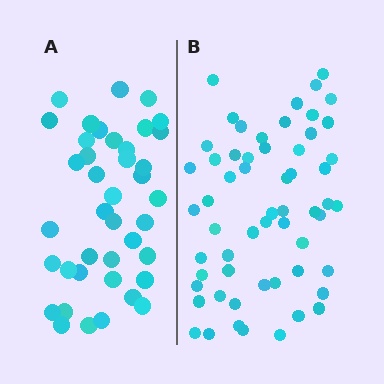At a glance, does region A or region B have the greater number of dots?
Region B (the right region) has more dots.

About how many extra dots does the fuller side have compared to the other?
Region B has approximately 20 more dots than region A.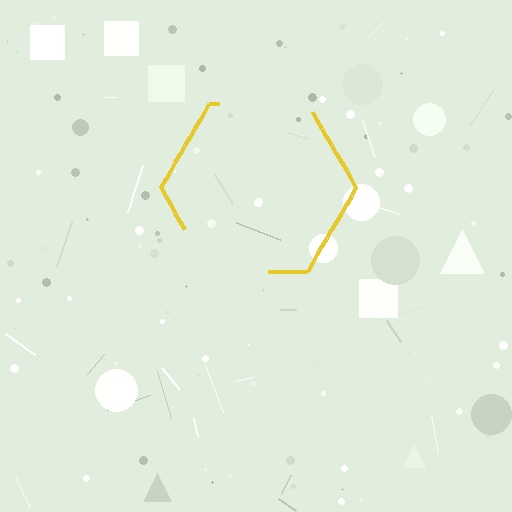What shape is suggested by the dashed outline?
The dashed outline suggests a hexagon.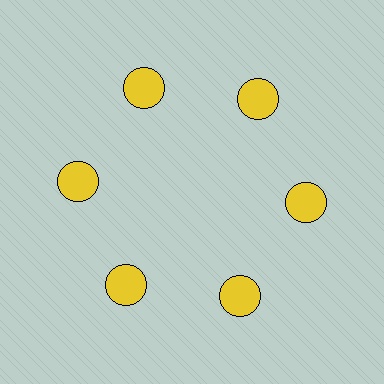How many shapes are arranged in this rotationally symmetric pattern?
There are 6 shapes, arranged in 6 groups of 1.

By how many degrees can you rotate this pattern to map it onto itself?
The pattern maps onto itself every 60 degrees of rotation.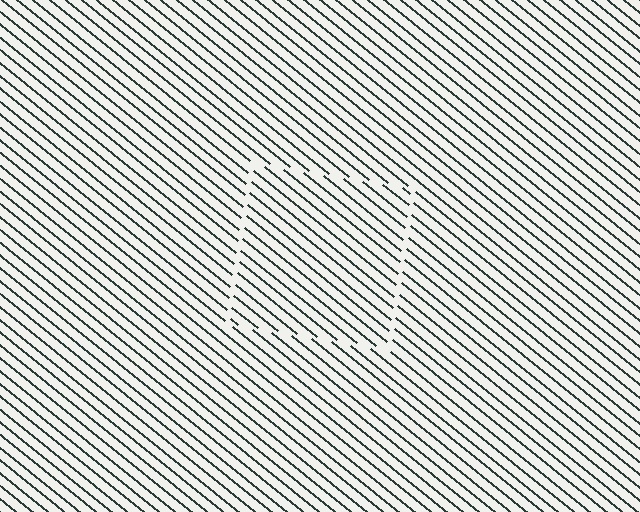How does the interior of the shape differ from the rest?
The interior of the shape contains the same grating, shifted by half a period — the contour is defined by the phase discontinuity where line-ends from the inner and outer gratings abut.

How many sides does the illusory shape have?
4 sides — the line-ends trace a square.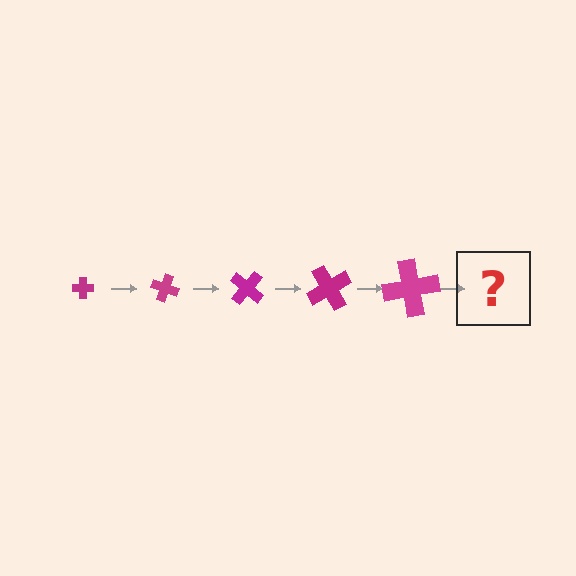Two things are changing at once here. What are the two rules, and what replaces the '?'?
The two rules are that the cross grows larger each step and it rotates 20 degrees each step. The '?' should be a cross, larger than the previous one and rotated 100 degrees from the start.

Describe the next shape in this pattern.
It should be a cross, larger than the previous one and rotated 100 degrees from the start.